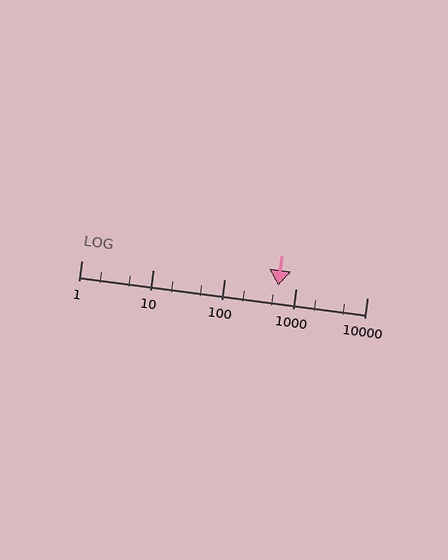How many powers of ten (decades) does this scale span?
The scale spans 4 decades, from 1 to 10000.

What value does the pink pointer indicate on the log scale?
The pointer indicates approximately 570.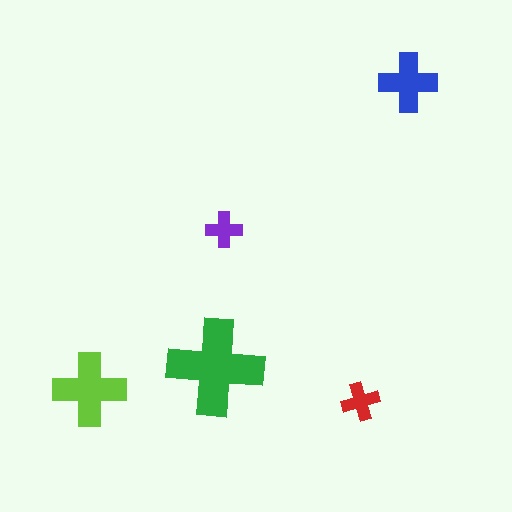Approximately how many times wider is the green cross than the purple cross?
About 2.5 times wider.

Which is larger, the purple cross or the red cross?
The red one.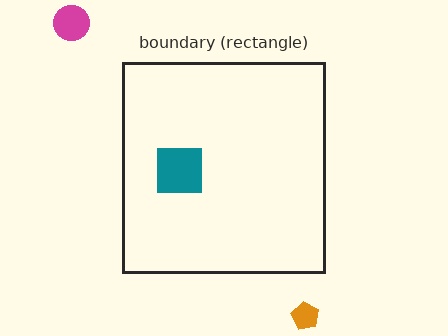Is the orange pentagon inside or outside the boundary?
Outside.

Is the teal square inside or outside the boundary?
Inside.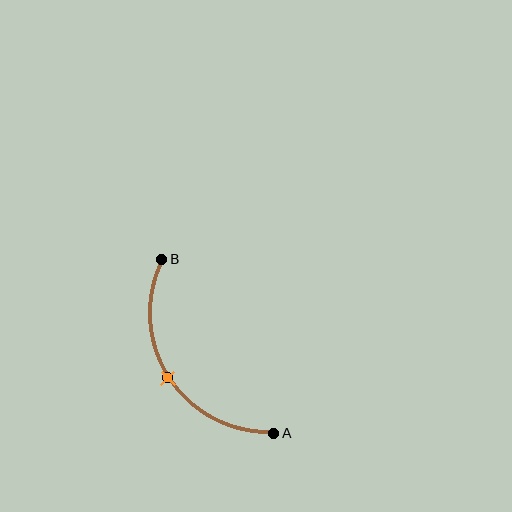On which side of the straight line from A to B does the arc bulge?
The arc bulges to the left of the straight line connecting A and B.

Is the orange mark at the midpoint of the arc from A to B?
Yes. The orange mark lies on the arc at equal arc-length from both A and B — it is the arc midpoint.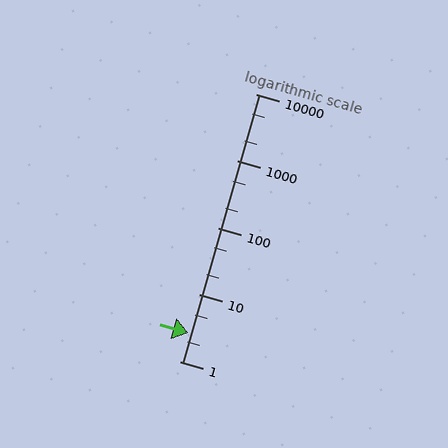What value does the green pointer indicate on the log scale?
The pointer indicates approximately 2.7.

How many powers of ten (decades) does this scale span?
The scale spans 4 decades, from 1 to 10000.